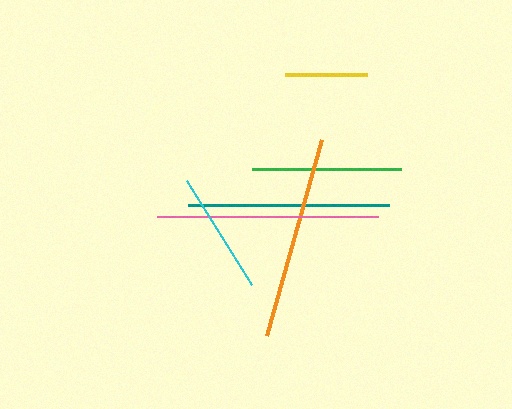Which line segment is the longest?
The pink line is the longest at approximately 221 pixels.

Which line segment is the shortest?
The yellow line is the shortest at approximately 83 pixels.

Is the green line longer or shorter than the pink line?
The pink line is longer than the green line.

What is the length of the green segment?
The green segment is approximately 150 pixels long.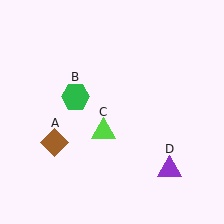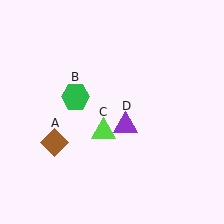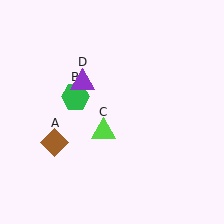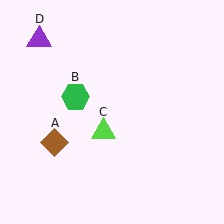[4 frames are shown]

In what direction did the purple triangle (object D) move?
The purple triangle (object D) moved up and to the left.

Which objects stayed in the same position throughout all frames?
Brown diamond (object A) and green hexagon (object B) and lime triangle (object C) remained stationary.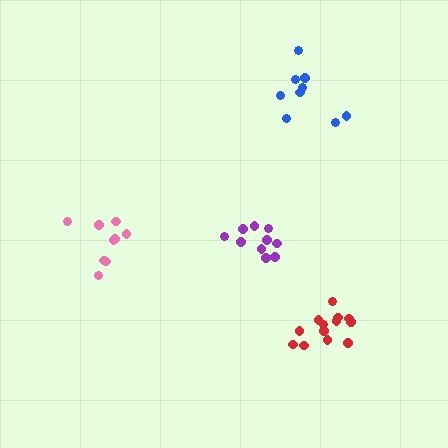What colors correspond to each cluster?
The clusters are colored: pink, blue, red, purple.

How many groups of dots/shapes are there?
There are 4 groups.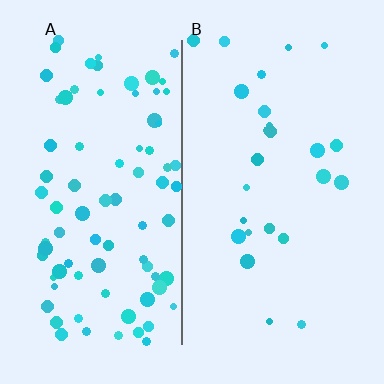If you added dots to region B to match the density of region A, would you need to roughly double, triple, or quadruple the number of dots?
Approximately triple.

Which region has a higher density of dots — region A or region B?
A (the left).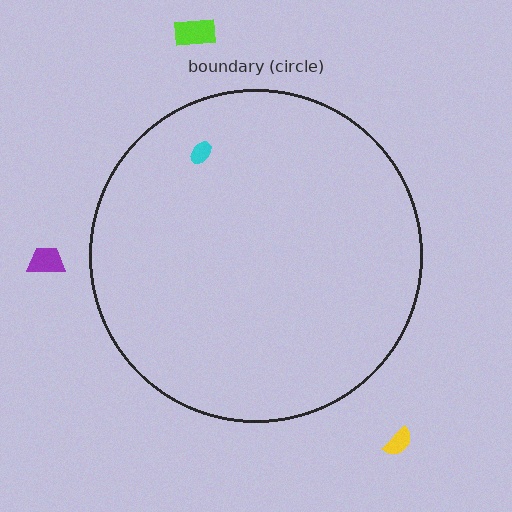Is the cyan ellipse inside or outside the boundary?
Inside.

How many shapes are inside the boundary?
1 inside, 3 outside.